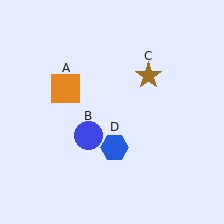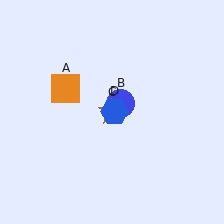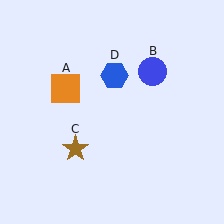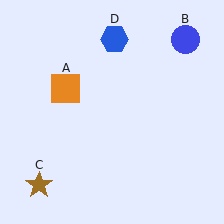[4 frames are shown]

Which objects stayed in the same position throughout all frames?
Orange square (object A) remained stationary.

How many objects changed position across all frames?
3 objects changed position: blue circle (object B), brown star (object C), blue hexagon (object D).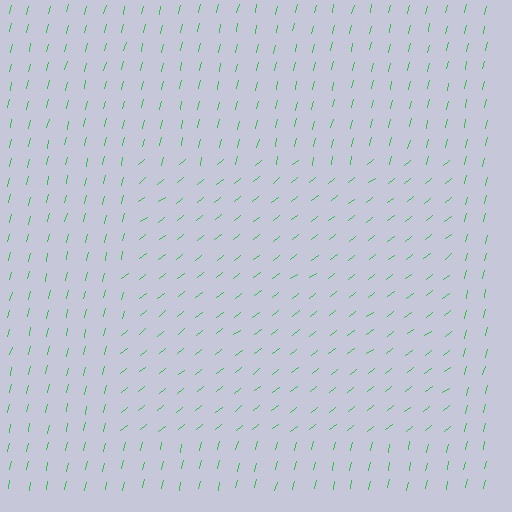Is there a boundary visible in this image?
Yes, there is a texture boundary formed by a change in line orientation.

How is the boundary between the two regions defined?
The boundary is defined purely by a change in line orientation (approximately 38 degrees difference). All lines are the same color and thickness.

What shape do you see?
I see a rectangle.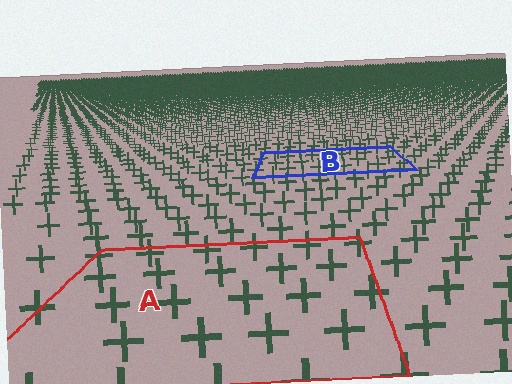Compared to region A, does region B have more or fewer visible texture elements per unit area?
Region B has more texture elements per unit area — they are packed more densely because it is farther away.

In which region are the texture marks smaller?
The texture marks are smaller in region B, because it is farther away.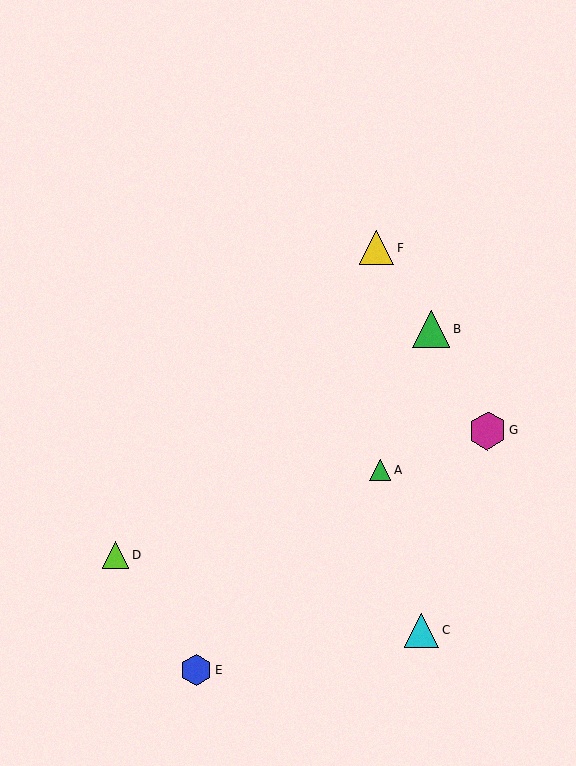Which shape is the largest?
The magenta hexagon (labeled G) is the largest.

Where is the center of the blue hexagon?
The center of the blue hexagon is at (196, 670).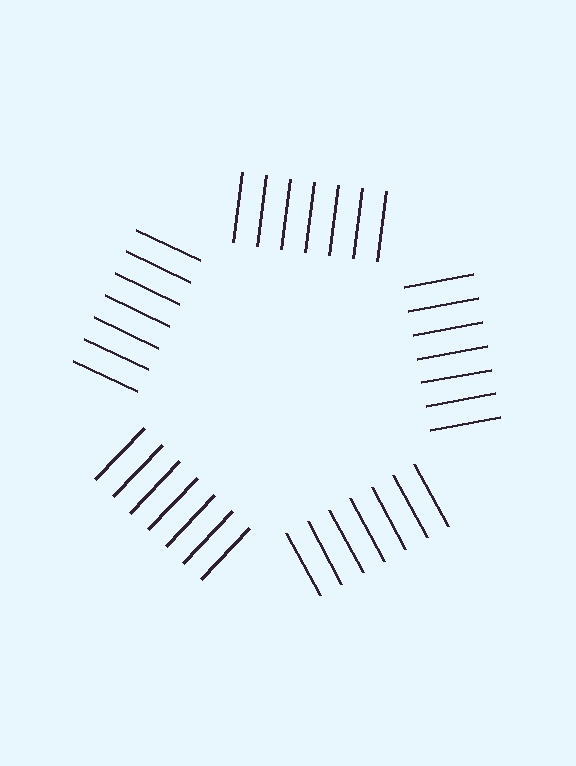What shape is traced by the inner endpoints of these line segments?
An illusory pentagon — the line segments terminate on its edges but no continuous stroke is drawn.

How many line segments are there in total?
35 — 7 along each of the 5 edges.